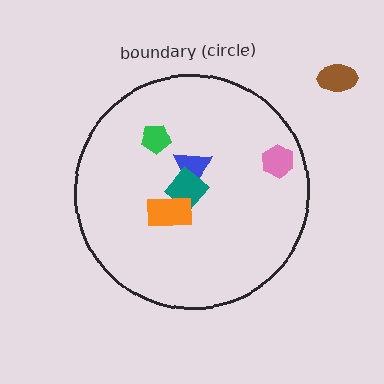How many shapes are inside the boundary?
5 inside, 1 outside.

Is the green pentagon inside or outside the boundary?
Inside.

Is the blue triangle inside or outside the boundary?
Inside.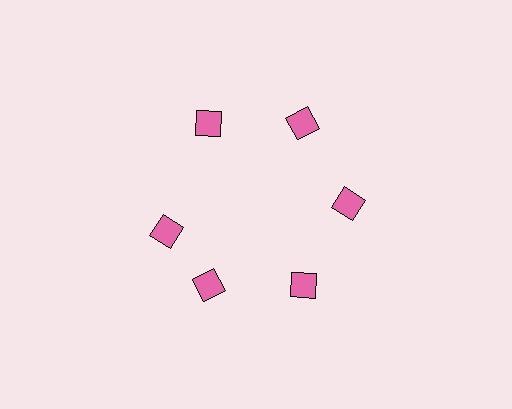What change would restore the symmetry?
The symmetry would be restored by rotating it back into even spacing with its neighbors so that all 6 diamonds sit at equal angles and equal distance from the center.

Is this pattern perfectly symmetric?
No. The 6 pink diamonds are arranged in a ring, but one element near the 9 o'clock position is rotated out of alignment along the ring, breaking the 6-fold rotational symmetry.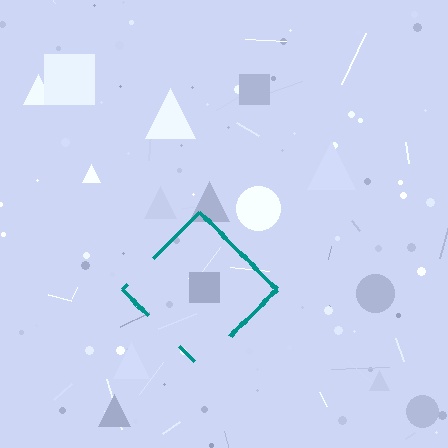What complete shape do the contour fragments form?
The contour fragments form a diamond.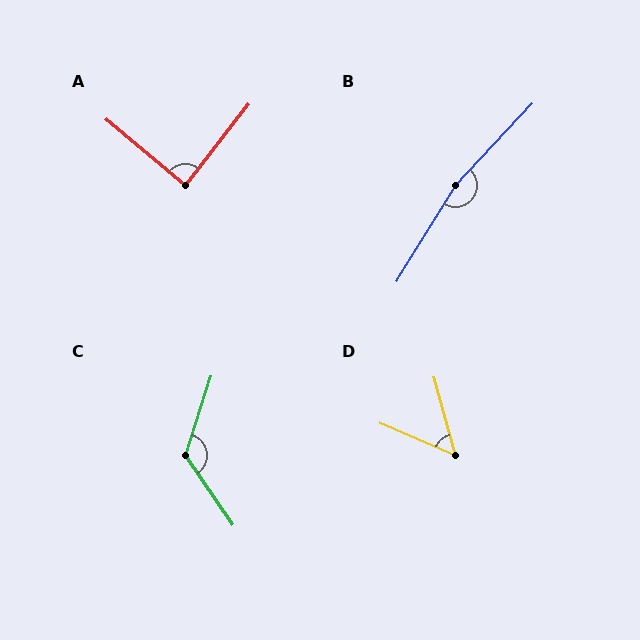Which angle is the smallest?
D, at approximately 51 degrees.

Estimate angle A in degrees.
Approximately 88 degrees.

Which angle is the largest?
B, at approximately 168 degrees.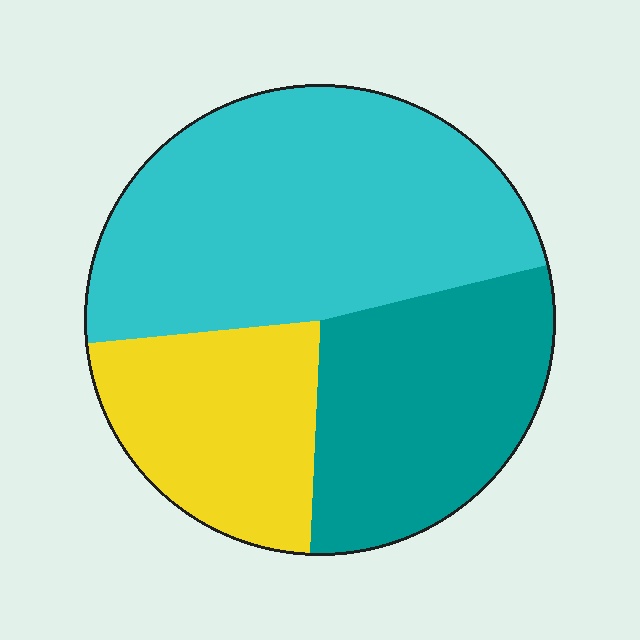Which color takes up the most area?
Cyan, at roughly 50%.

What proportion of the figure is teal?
Teal takes up about one third (1/3) of the figure.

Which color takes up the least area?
Yellow, at roughly 25%.